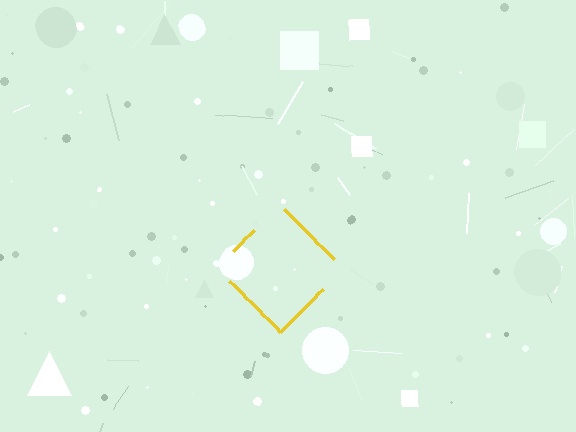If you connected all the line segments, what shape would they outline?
They would outline a diamond.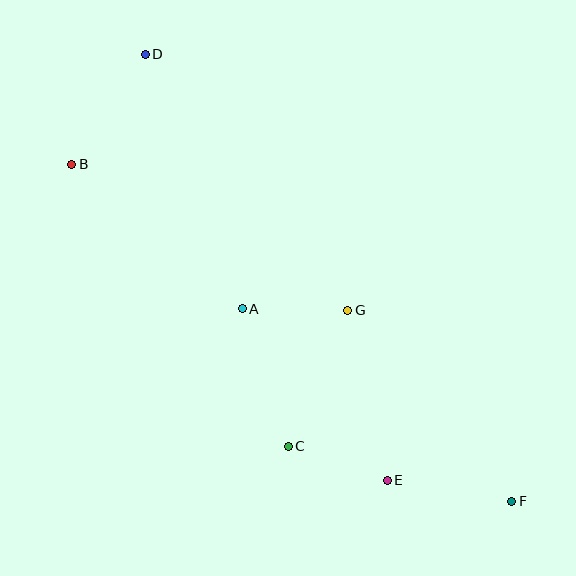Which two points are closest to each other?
Points C and E are closest to each other.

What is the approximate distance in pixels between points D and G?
The distance between D and G is approximately 326 pixels.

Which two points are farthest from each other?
Points D and F are farthest from each other.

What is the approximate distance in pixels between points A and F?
The distance between A and F is approximately 331 pixels.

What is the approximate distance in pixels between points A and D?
The distance between A and D is approximately 272 pixels.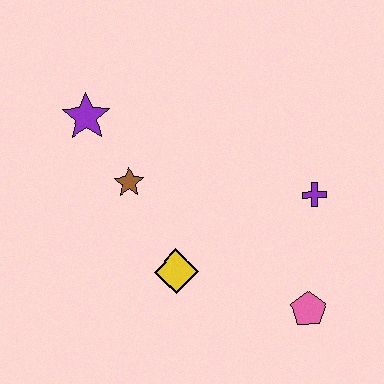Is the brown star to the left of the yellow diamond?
Yes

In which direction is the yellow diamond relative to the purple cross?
The yellow diamond is to the left of the purple cross.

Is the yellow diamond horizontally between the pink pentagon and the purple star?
Yes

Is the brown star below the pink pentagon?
No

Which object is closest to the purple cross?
The pink pentagon is closest to the purple cross.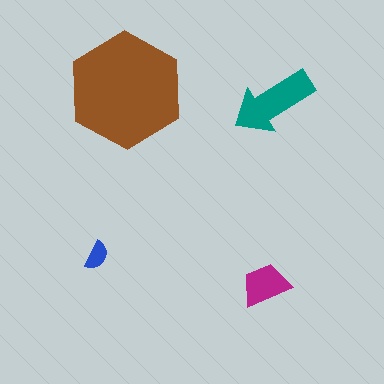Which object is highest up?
The brown hexagon is topmost.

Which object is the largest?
The brown hexagon.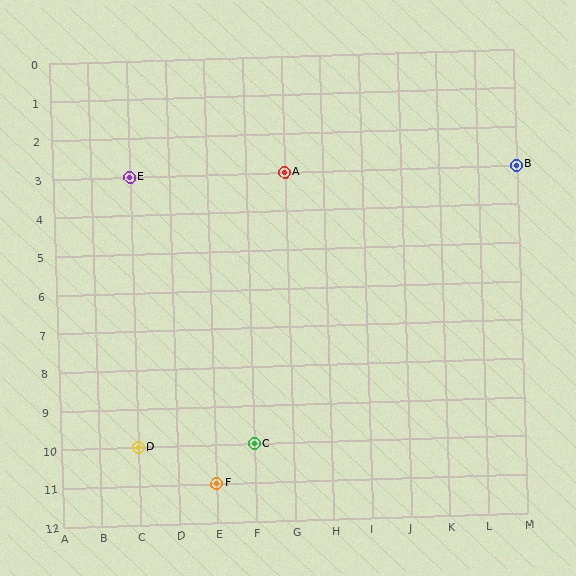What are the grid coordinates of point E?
Point E is at grid coordinates (C, 3).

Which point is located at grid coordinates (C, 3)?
Point E is at (C, 3).